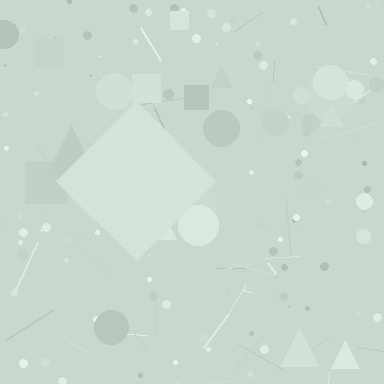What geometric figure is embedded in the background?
A diamond is embedded in the background.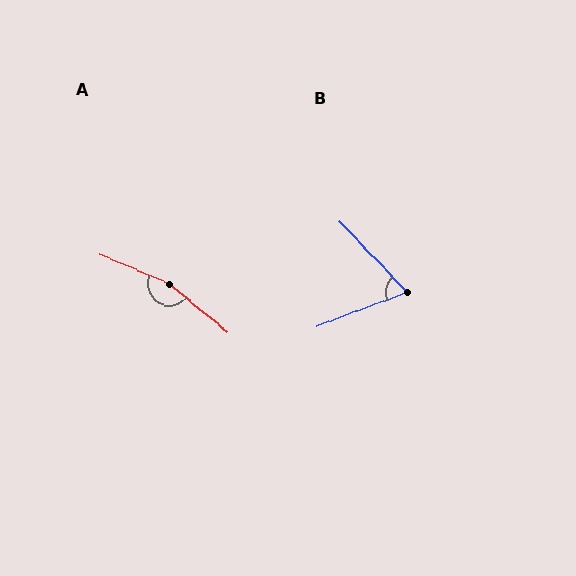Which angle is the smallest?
B, at approximately 68 degrees.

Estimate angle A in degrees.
Approximately 163 degrees.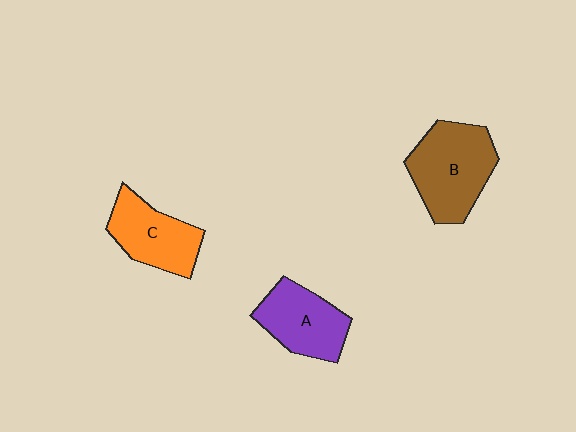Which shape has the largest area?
Shape B (brown).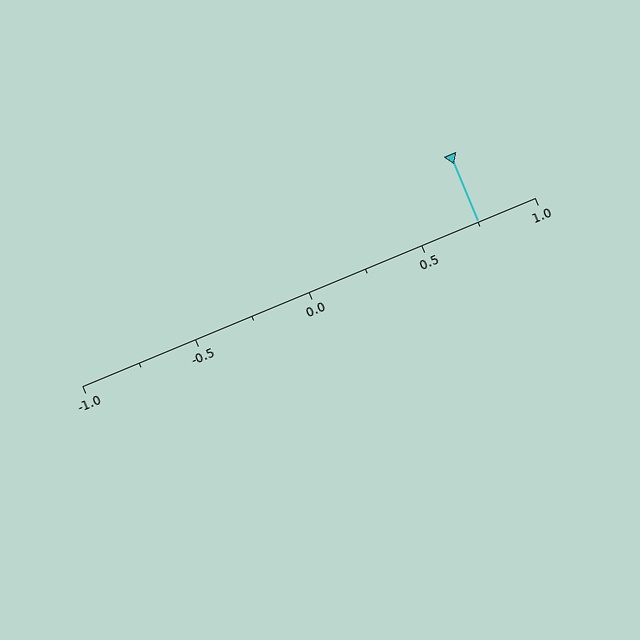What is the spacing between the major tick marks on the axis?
The major ticks are spaced 0.5 apart.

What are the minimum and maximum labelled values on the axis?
The axis runs from -1.0 to 1.0.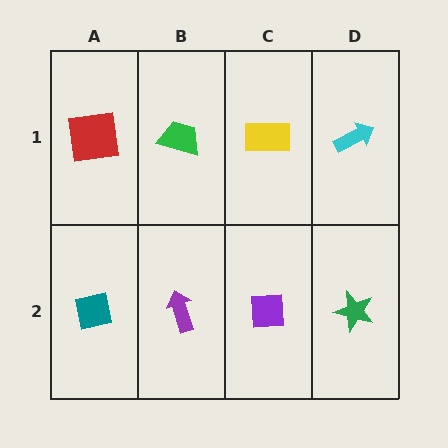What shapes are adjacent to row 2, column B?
A green trapezoid (row 1, column B), a teal square (row 2, column A), a purple square (row 2, column C).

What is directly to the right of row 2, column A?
A purple arrow.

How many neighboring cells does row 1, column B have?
3.